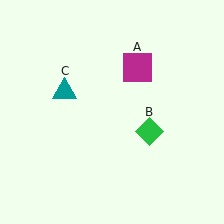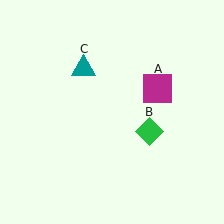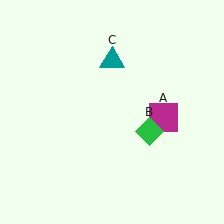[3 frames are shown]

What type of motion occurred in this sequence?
The magenta square (object A), teal triangle (object C) rotated clockwise around the center of the scene.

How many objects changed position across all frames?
2 objects changed position: magenta square (object A), teal triangle (object C).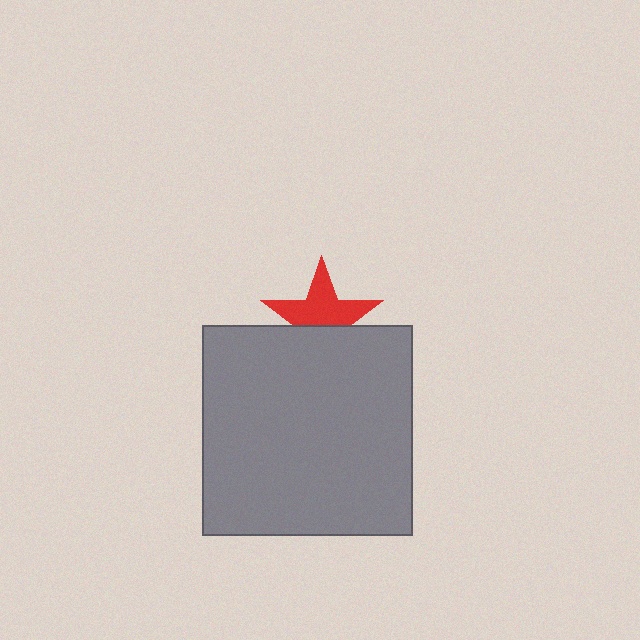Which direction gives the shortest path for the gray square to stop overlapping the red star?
Moving down gives the shortest separation.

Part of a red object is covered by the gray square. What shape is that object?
It is a star.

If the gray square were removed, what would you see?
You would see the complete red star.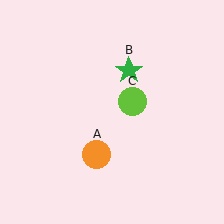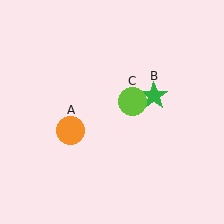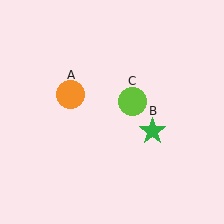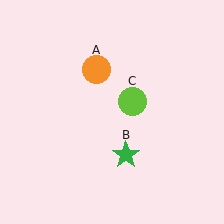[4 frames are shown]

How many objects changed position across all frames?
2 objects changed position: orange circle (object A), green star (object B).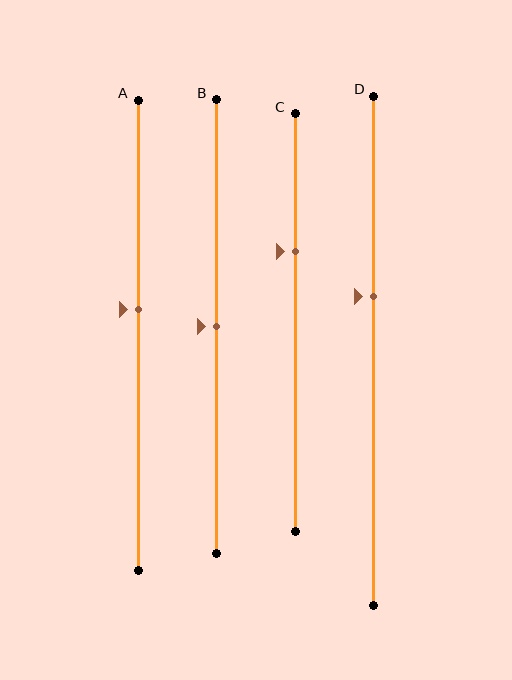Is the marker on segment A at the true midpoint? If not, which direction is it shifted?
No, the marker on segment A is shifted upward by about 6% of the segment length.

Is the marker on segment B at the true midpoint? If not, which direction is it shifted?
Yes, the marker on segment B is at the true midpoint.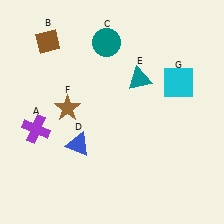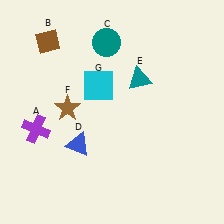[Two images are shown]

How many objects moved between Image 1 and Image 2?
1 object moved between the two images.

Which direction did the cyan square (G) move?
The cyan square (G) moved left.